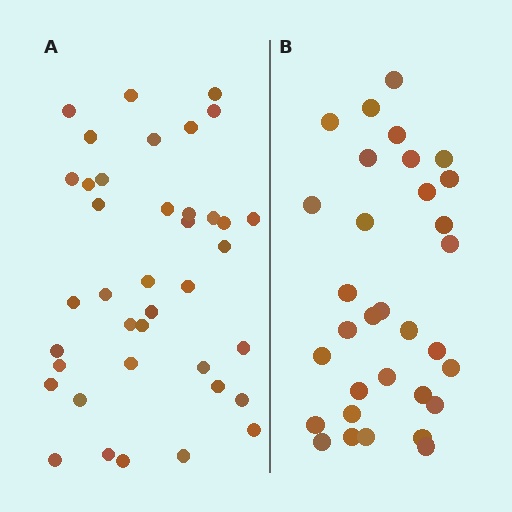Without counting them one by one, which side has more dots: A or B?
Region A (the left region) has more dots.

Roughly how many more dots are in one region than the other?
Region A has roughly 8 or so more dots than region B.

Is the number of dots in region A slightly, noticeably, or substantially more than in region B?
Region A has only slightly more — the two regions are fairly close. The ratio is roughly 1.2 to 1.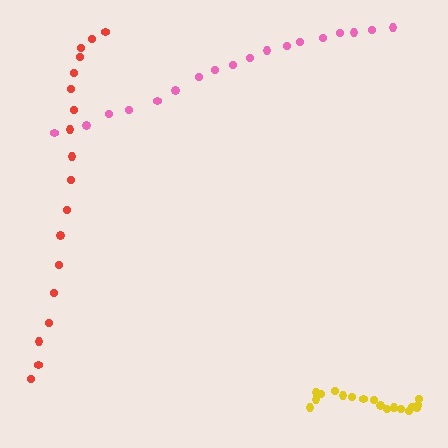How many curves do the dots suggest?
There are 3 distinct paths.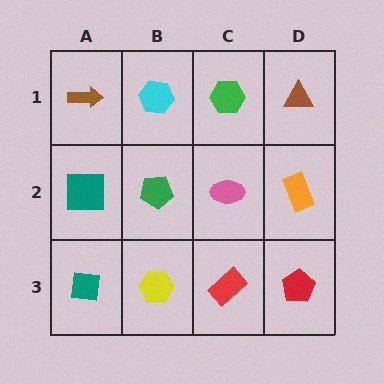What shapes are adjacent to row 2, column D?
A brown triangle (row 1, column D), a red pentagon (row 3, column D), a pink ellipse (row 2, column C).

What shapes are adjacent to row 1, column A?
A teal square (row 2, column A), a cyan hexagon (row 1, column B).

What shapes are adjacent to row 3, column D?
An orange rectangle (row 2, column D), a red rectangle (row 3, column C).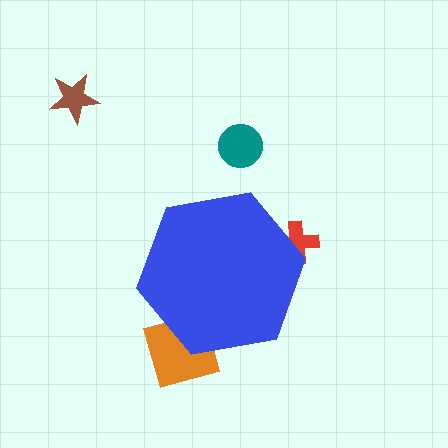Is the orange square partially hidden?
Yes, the orange square is partially hidden behind the blue hexagon.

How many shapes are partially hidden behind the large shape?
2 shapes are partially hidden.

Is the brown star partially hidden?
No, the brown star is fully visible.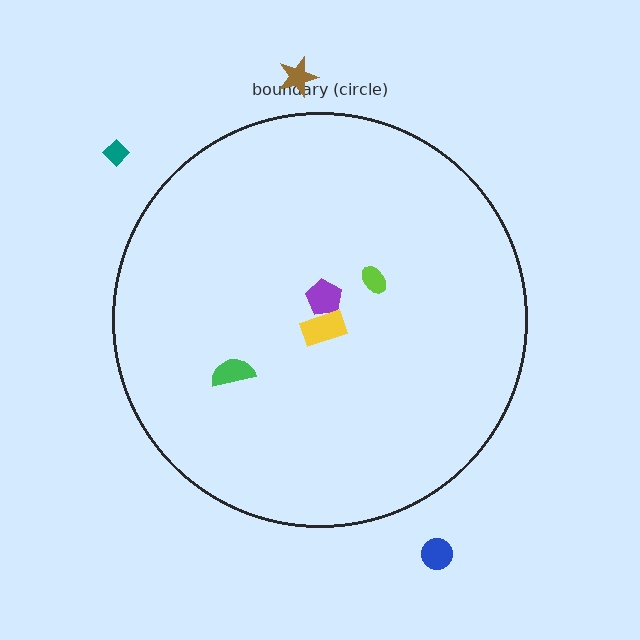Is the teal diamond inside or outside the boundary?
Outside.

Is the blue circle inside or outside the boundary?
Outside.